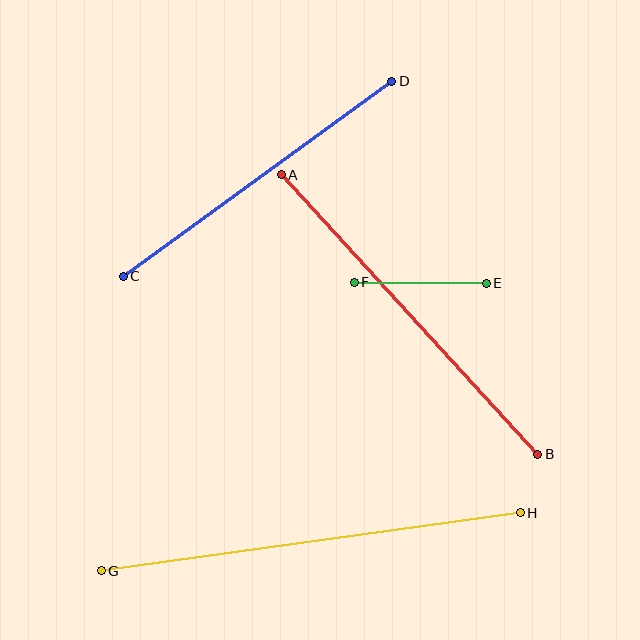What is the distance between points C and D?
The distance is approximately 332 pixels.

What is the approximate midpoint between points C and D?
The midpoint is at approximately (257, 179) pixels.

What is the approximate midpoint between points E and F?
The midpoint is at approximately (420, 283) pixels.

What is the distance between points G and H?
The distance is approximately 423 pixels.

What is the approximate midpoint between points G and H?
The midpoint is at approximately (311, 542) pixels.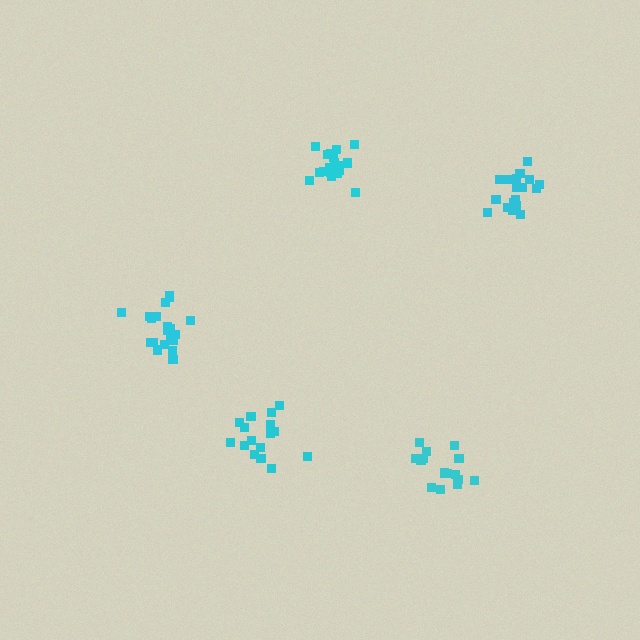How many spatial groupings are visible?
There are 5 spatial groupings.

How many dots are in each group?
Group 1: 15 dots, Group 2: 20 dots, Group 3: 18 dots, Group 4: 18 dots, Group 5: 16 dots (87 total).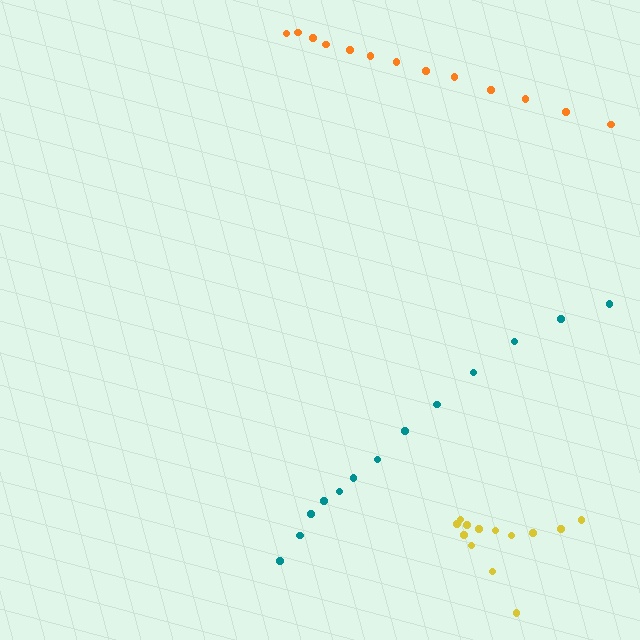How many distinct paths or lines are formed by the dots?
There are 3 distinct paths.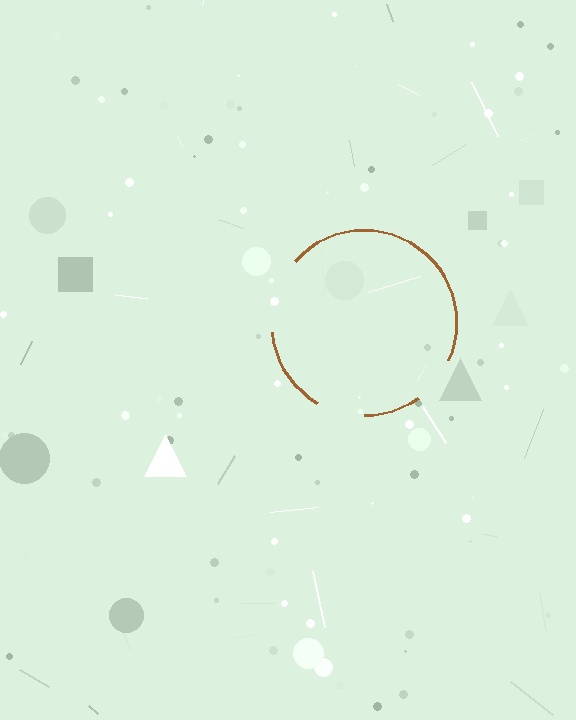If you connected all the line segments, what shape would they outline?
They would outline a circle.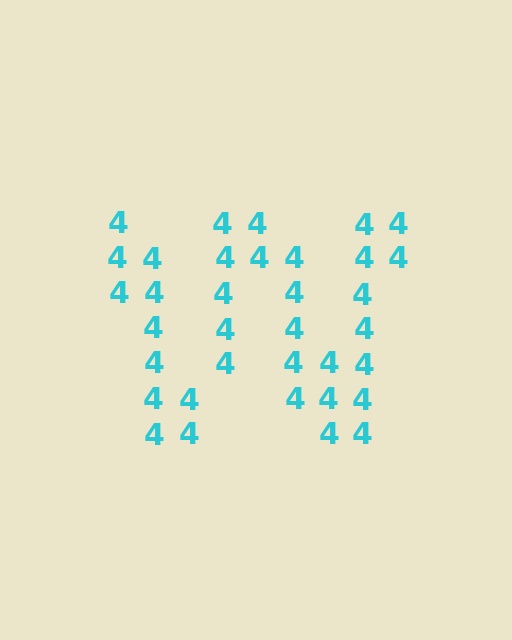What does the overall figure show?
The overall figure shows the letter W.